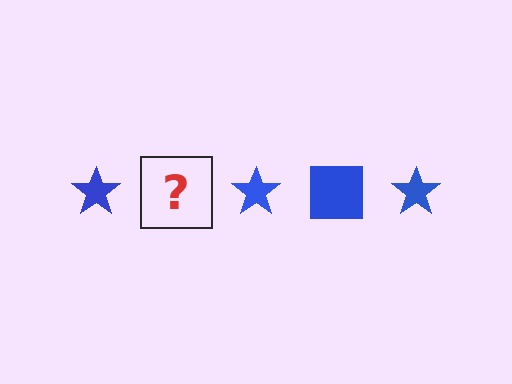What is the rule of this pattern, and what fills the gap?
The rule is that the pattern cycles through star, square shapes in blue. The gap should be filled with a blue square.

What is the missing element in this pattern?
The missing element is a blue square.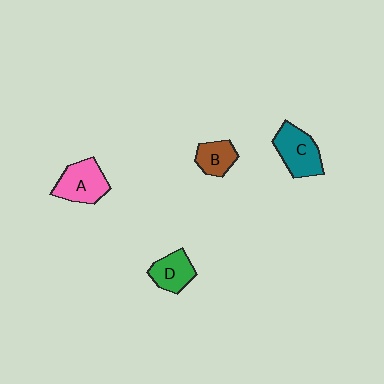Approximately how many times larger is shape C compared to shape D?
Approximately 1.4 times.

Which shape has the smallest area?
Shape B (brown).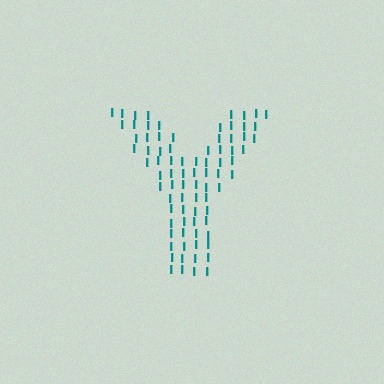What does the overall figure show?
The overall figure shows the letter Y.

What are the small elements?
The small elements are letter I's.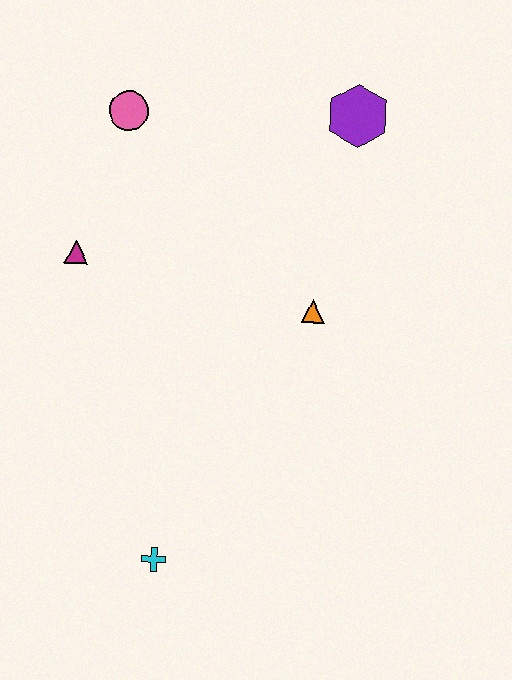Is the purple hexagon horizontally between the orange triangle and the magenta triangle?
No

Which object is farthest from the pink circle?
The cyan cross is farthest from the pink circle.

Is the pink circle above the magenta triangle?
Yes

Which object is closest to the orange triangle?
The purple hexagon is closest to the orange triangle.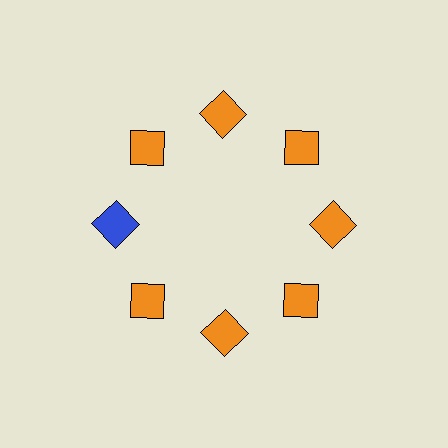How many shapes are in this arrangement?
There are 8 shapes arranged in a ring pattern.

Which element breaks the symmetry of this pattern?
The blue square at roughly the 9 o'clock position breaks the symmetry. All other shapes are orange squares.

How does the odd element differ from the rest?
It has a different color: blue instead of orange.